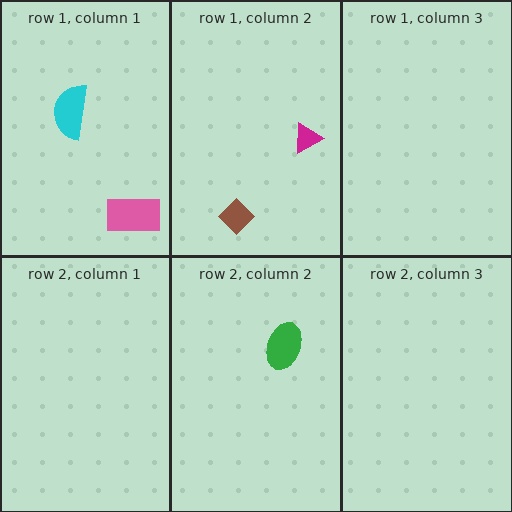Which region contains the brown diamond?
The row 1, column 2 region.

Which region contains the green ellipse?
The row 2, column 2 region.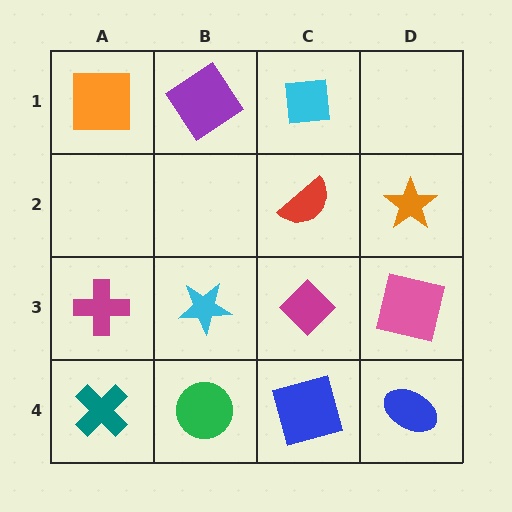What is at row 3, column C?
A magenta diamond.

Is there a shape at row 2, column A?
No, that cell is empty.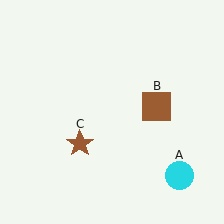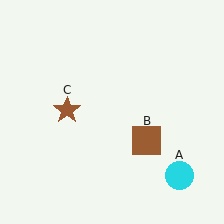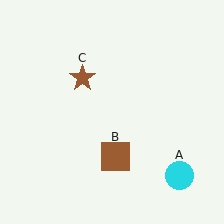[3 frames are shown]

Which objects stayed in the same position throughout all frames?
Cyan circle (object A) remained stationary.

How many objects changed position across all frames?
2 objects changed position: brown square (object B), brown star (object C).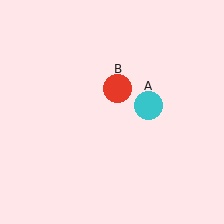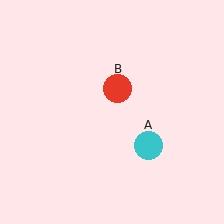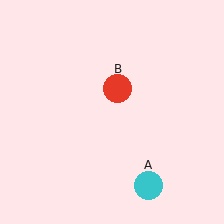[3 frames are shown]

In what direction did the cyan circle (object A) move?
The cyan circle (object A) moved down.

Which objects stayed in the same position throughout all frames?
Red circle (object B) remained stationary.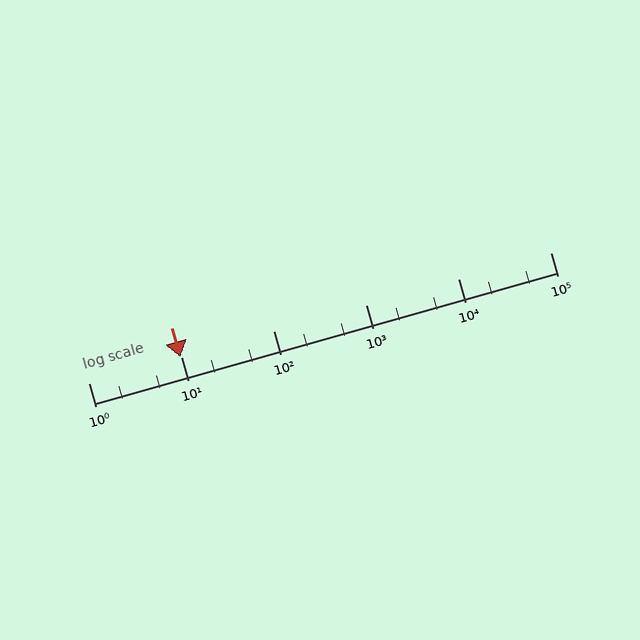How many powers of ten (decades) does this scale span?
The scale spans 5 decades, from 1 to 100000.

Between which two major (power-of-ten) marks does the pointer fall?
The pointer is between 1 and 10.